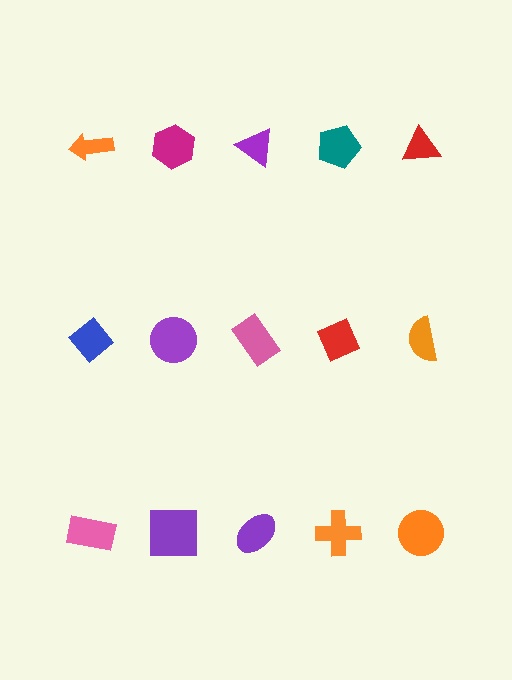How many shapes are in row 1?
5 shapes.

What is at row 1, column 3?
A purple triangle.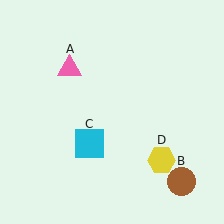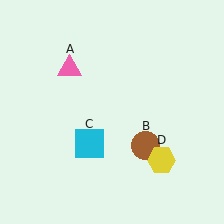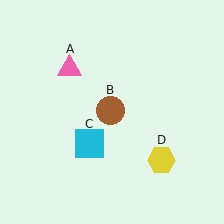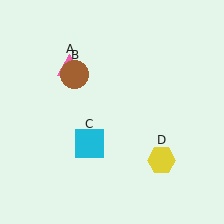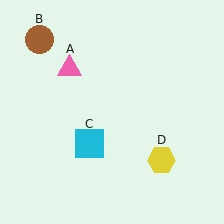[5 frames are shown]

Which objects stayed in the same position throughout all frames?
Pink triangle (object A) and cyan square (object C) and yellow hexagon (object D) remained stationary.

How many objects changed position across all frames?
1 object changed position: brown circle (object B).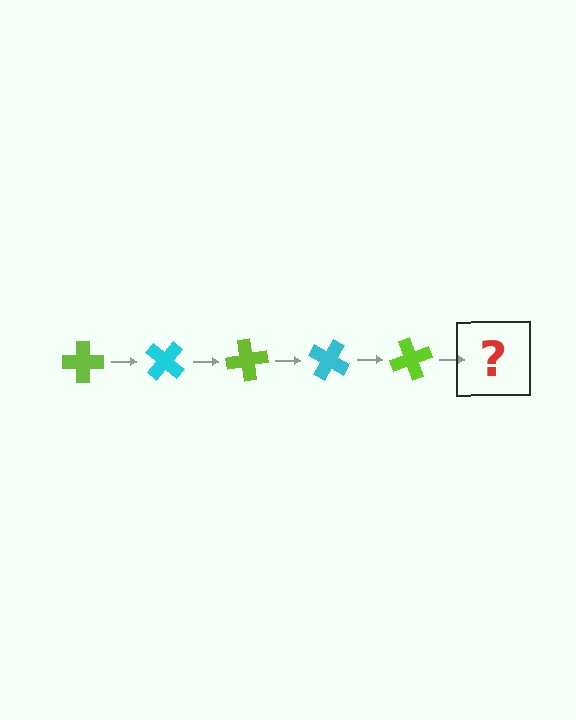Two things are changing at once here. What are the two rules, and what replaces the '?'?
The two rules are that it rotates 40 degrees each step and the color cycles through lime and cyan. The '?' should be a cyan cross, rotated 200 degrees from the start.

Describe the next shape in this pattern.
It should be a cyan cross, rotated 200 degrees from the start.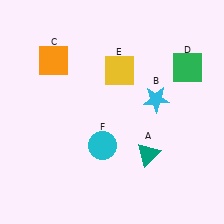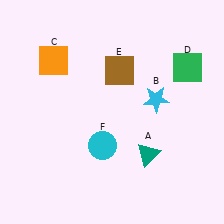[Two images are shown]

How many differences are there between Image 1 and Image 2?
There is 1 difference between the two images.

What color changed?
The square (E) changed from yellow in Image 1 to brown in Image 2.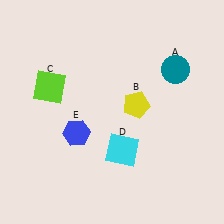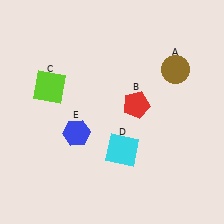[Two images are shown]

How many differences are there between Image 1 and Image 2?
There are 2 differences between the two images.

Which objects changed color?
A changed from teal to brown. B changed from yellow to red.